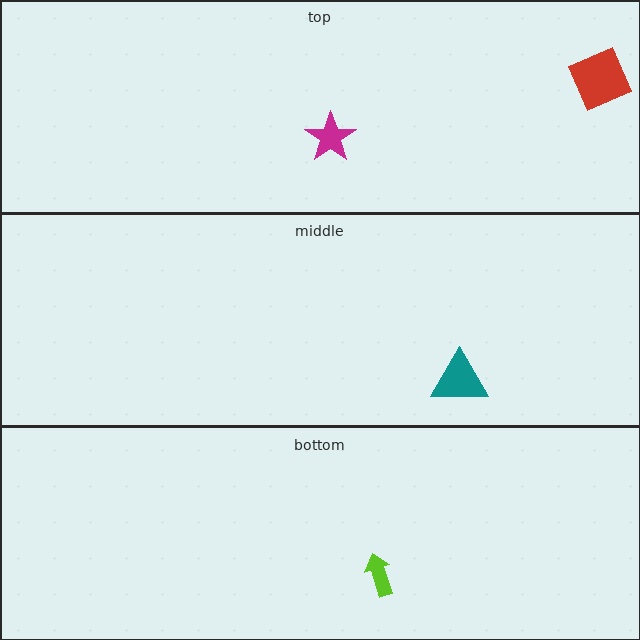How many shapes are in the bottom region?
1.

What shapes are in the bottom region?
The lime arrow.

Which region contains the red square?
The top region.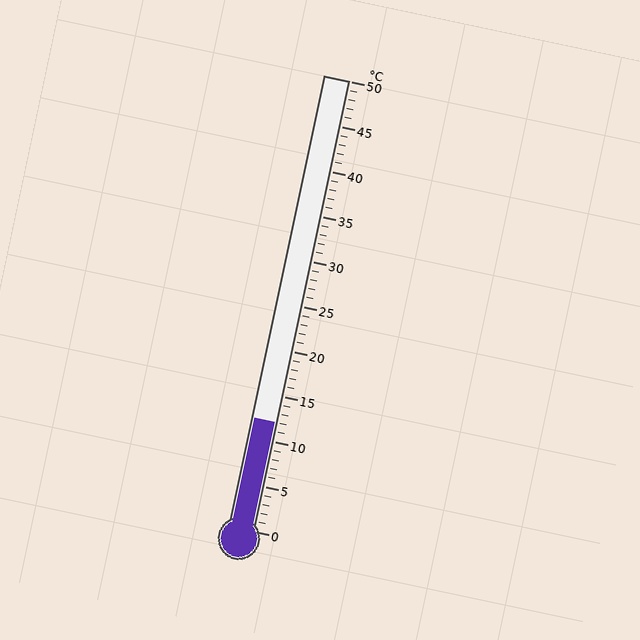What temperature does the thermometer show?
The thermometer shows approximately 12°C.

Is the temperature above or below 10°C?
The temperature is above 10°C.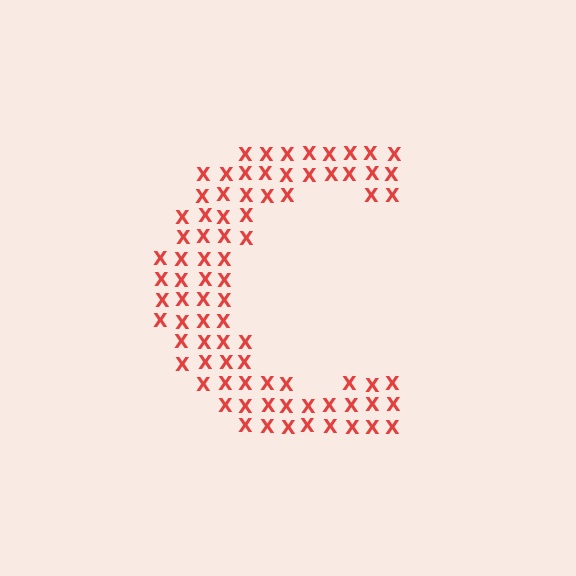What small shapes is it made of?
It is made of small letter X's.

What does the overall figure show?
The overall figure shows the letter C.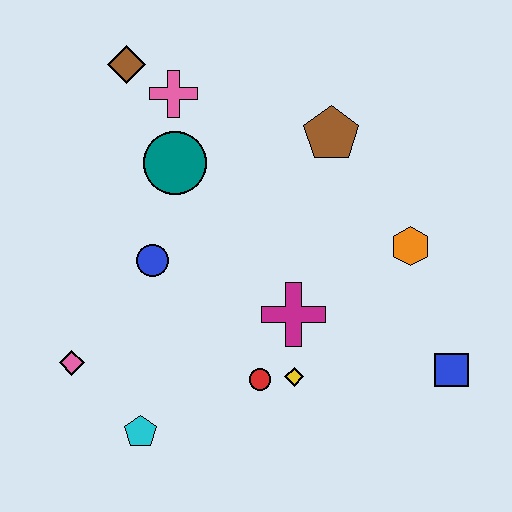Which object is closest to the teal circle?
The pink cross is closest to the teal circle.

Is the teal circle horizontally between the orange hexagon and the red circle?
No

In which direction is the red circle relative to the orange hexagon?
The red circle is to the left of the orange hexagon.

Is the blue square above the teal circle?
No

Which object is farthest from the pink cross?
The blue square is farthest from the pink cross.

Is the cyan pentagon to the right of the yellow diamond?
No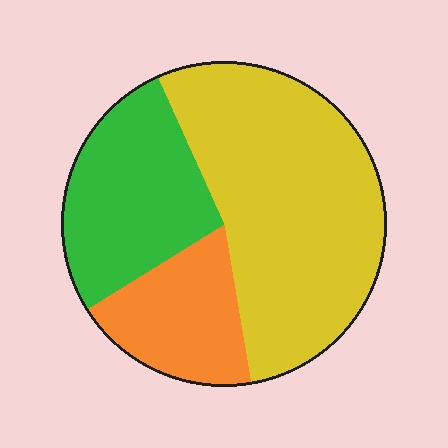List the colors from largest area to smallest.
From largest to smallest: yellow, green, orange.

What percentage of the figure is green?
Green covers 27% of the figure.